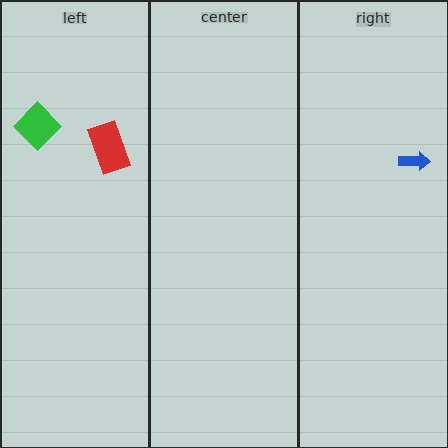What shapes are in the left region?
The green diamond, the red rectangle.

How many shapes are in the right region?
1.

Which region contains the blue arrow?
The right region.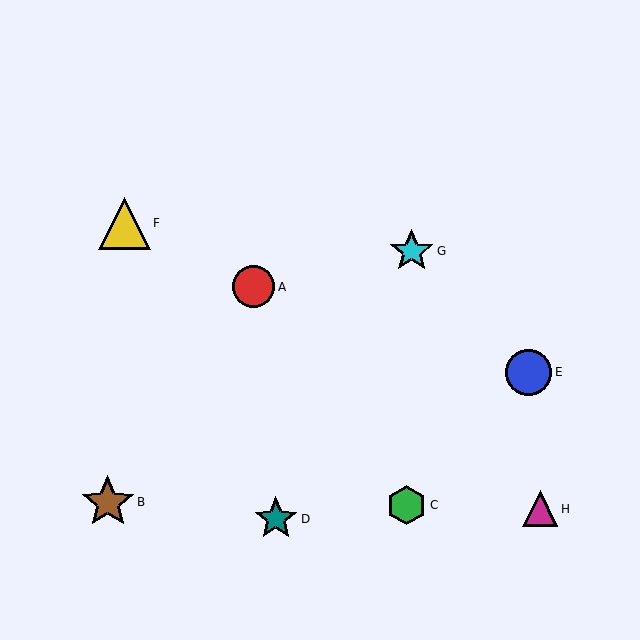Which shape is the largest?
The brown star (labeled B) is the largest.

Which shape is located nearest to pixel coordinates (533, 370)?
The blue circle (labeled E) at (529, 372) is nearest to that location.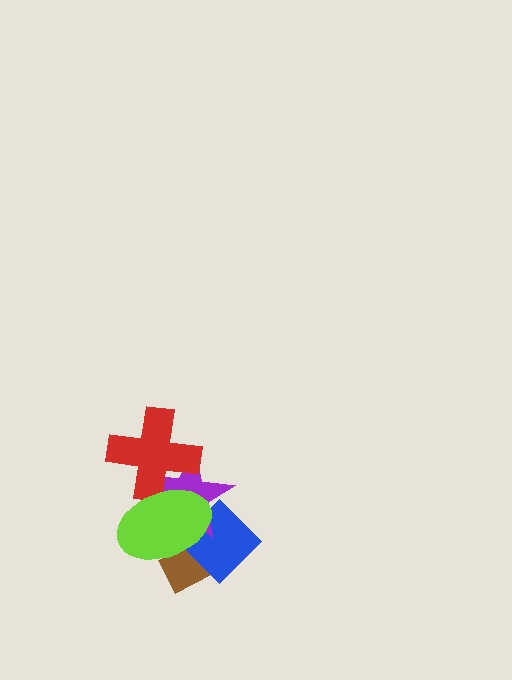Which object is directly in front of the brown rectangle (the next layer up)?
The blue diamond is directly in front of the brown rectangle.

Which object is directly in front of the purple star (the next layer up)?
The red cross is directly in front of the purple star.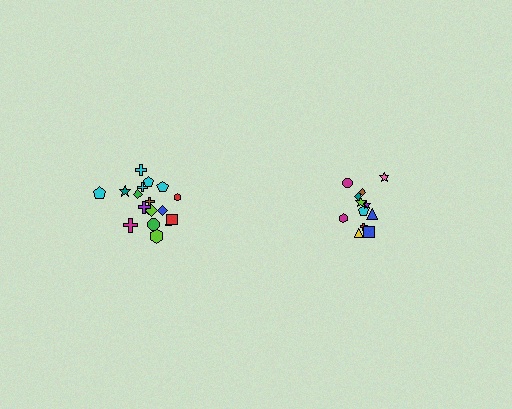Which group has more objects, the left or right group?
The left group.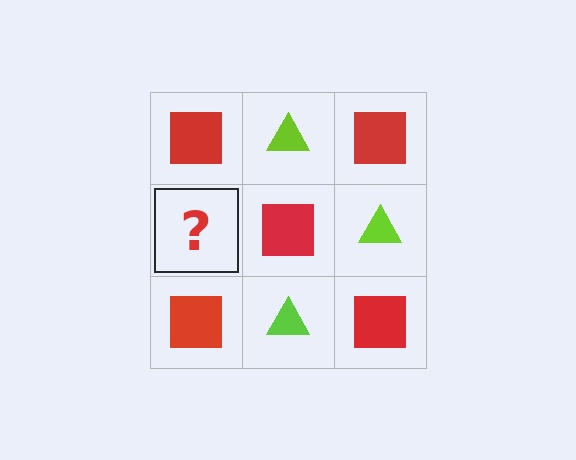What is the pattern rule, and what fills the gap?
The rule is that it alternates red square and lime triangle in a checkerboard pattern. The gap should be filled with a lime triangle.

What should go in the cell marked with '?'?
The missing cell should contain a lime triangle.